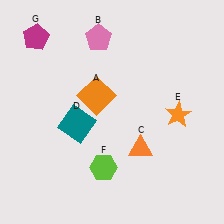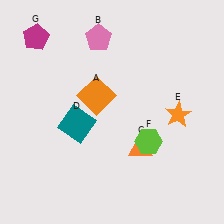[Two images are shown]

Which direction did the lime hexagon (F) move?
The lime hexagon (F) moved right.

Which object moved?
The lime hexagon (F) moved right.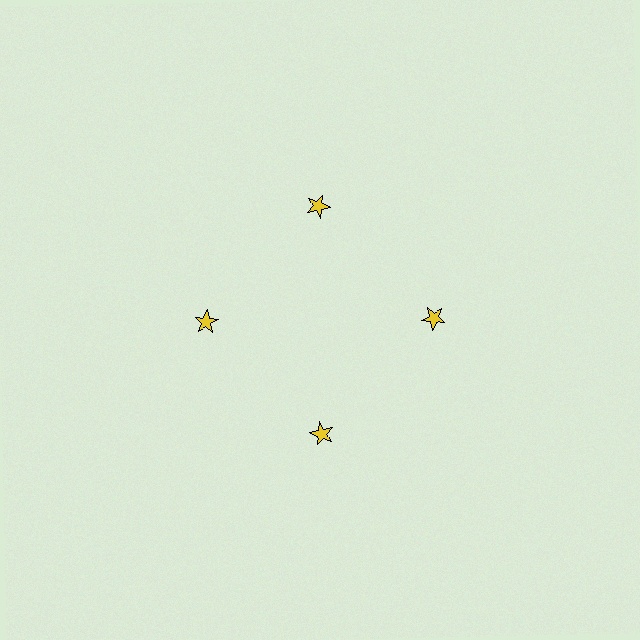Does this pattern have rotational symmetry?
Yes, this pattern has 4-fold rotational symmetry. It looks the same after rotating 90 degrees around the center.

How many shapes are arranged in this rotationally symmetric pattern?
There are 4 shapes, arranged in 4 groups of 1.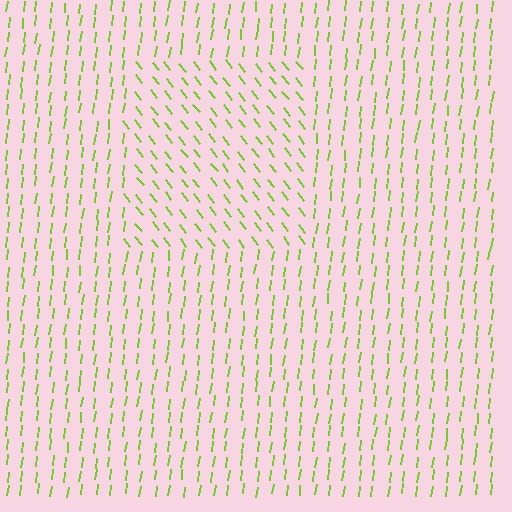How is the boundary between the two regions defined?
The boundary is defined purely by a change in line orientation (approximately 45 degrees difference). All lines are the same color and thickness.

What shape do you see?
I see a rectangle.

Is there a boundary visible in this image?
Yes, there is a texture boundary formed by a change in line orientation.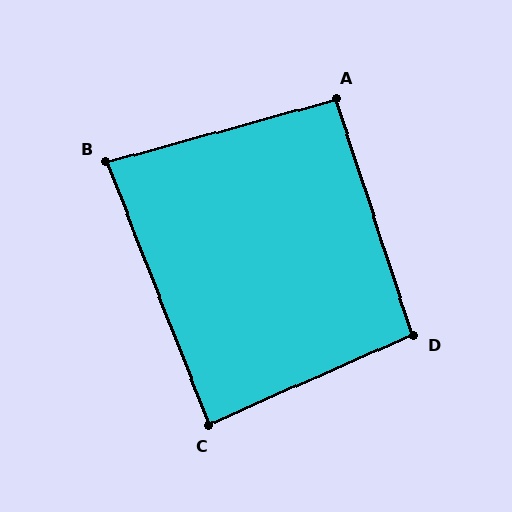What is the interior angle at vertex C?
Approximately 87 degrees (approximately right).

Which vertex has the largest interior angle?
D, at approximately 96 degrees.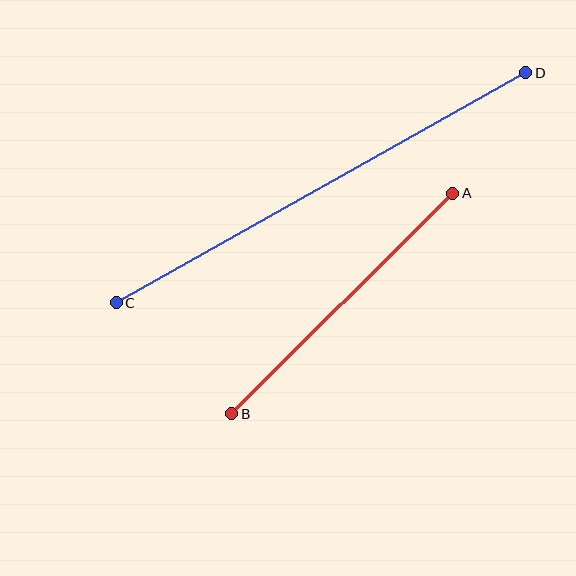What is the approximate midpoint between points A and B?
The midpoint is at approximately (342, 303) pixels.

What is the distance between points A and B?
The distance is approximately 312 pixels.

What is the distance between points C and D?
The distance is approximately 470 pixels.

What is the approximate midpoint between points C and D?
The midpoint is at approximately (321, 188) pixels.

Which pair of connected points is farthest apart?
Points C and D are farthest apart.